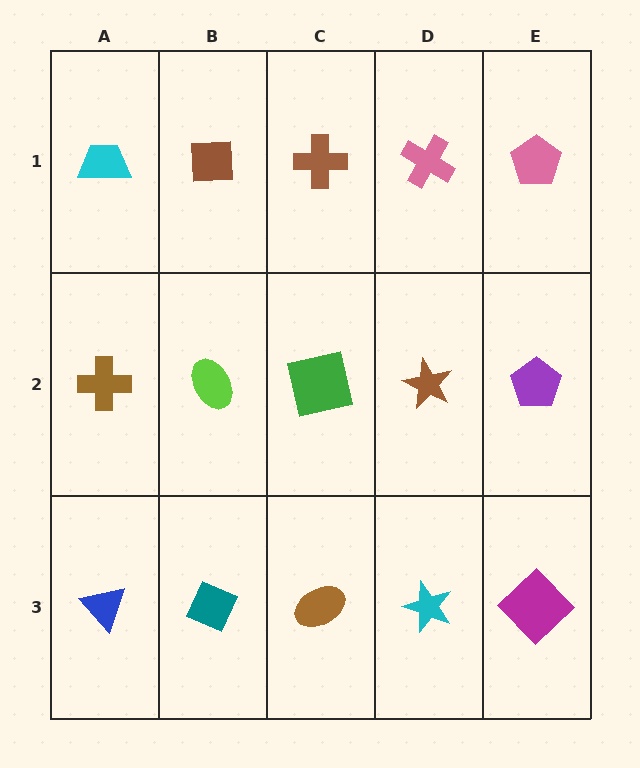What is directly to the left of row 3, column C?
A teal diamond.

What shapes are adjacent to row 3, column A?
A brown cross (row 2, column A), a teal diamond (row 3, column B).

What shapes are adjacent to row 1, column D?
A brown star (row 2, column D), a brown cross (row 1, column C), a pink pentagon (row 1, column E).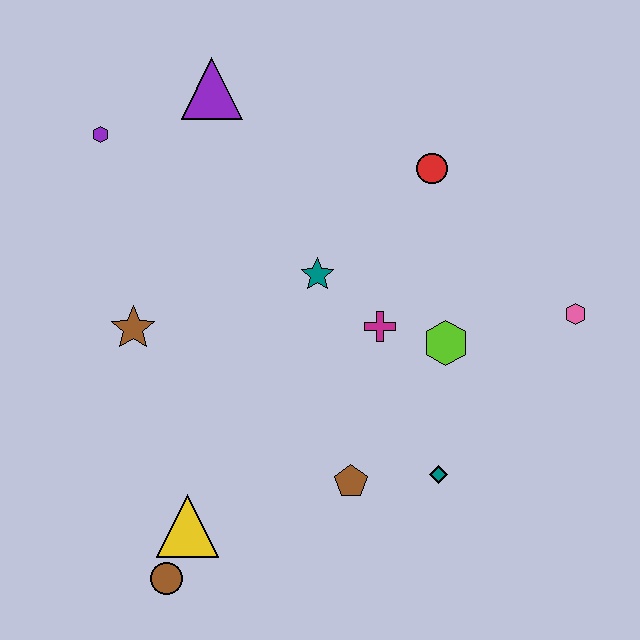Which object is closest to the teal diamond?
The brown pentagon is closest to the teal diamond.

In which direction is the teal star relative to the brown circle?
The teal star is above the brown circle.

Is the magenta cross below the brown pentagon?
No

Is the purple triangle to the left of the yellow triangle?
No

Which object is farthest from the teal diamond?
The purple hexagon is farthest from the teal diamond.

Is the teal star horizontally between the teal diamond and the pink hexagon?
No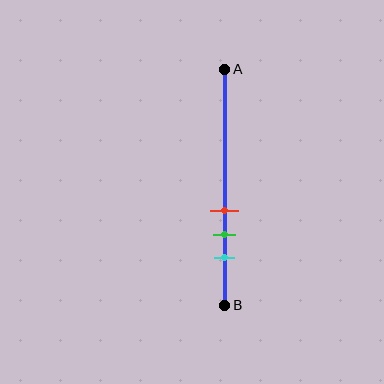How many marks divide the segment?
There are 3 marks dividing the segment.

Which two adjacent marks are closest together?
The red and green marks are the closest adjacent pair.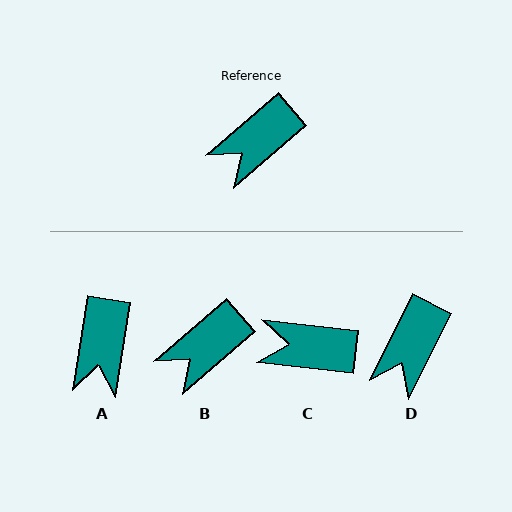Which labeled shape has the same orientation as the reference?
B.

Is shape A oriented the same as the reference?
No, it is off by about 40 degrees.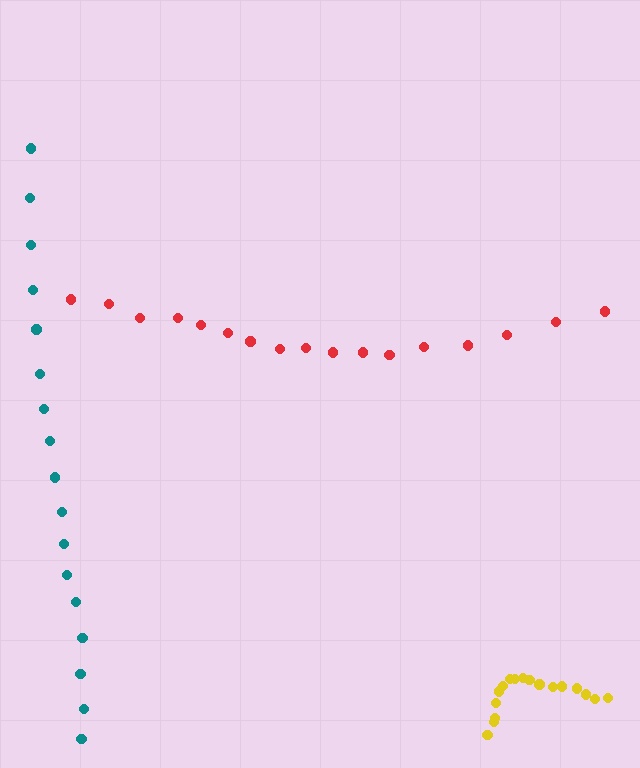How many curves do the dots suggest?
There are 3 distinct paths.